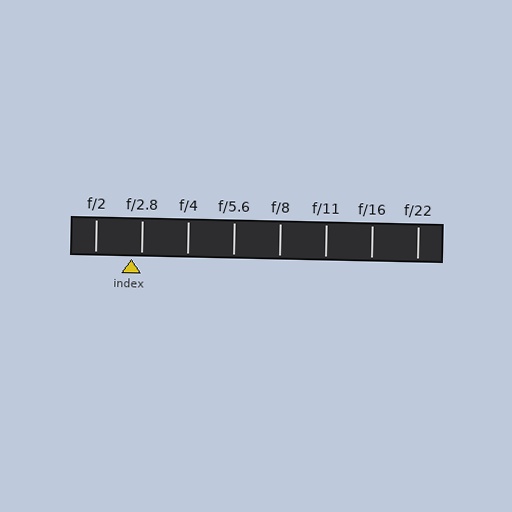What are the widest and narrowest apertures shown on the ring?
The widest aperture shown is f/2 and the narrowest is f/22.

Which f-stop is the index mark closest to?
The index mark is closest to f/2.8.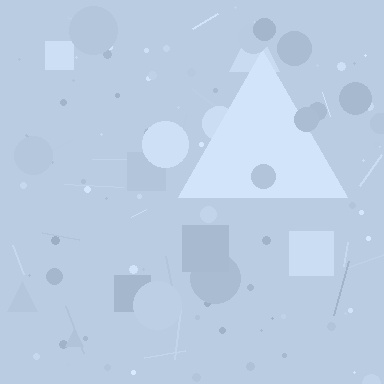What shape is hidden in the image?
A triangle is hidden in the image.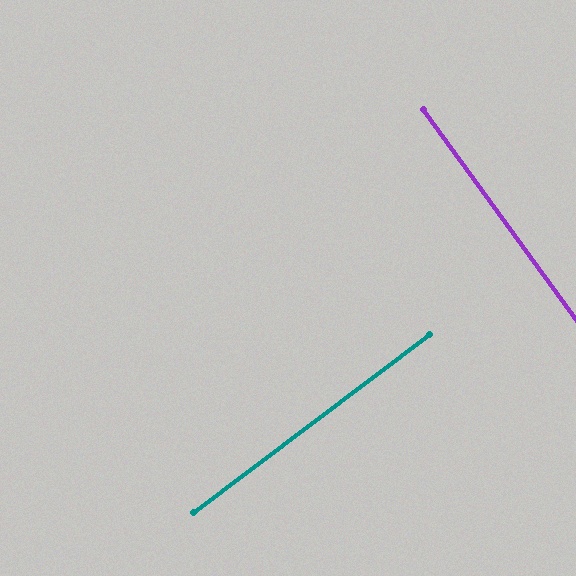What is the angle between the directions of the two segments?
Approximately 89 degrees.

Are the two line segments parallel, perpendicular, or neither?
Perpendicular — they meet at approximately 89°.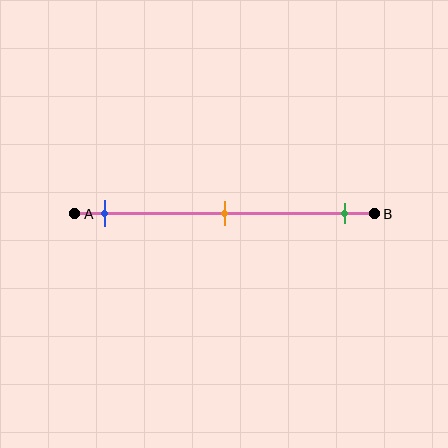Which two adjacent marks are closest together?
The blue and orange marks are the closest adjacent pair.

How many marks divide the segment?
There are 3 marks dividing the segment.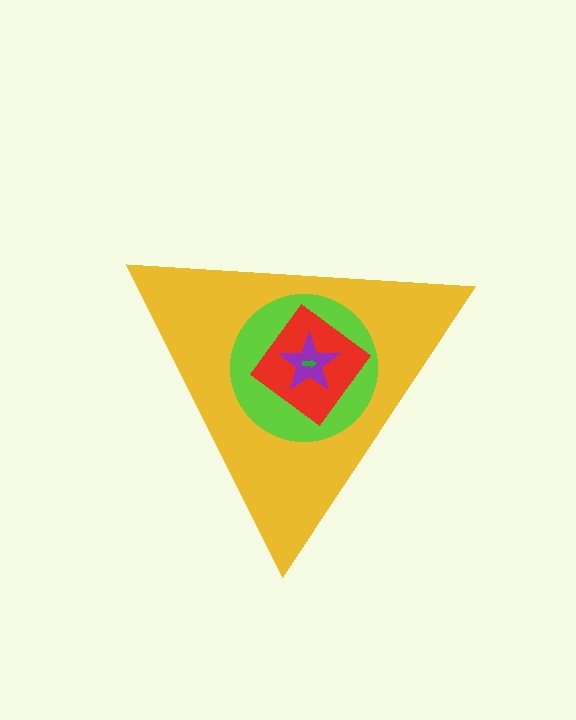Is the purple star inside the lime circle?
Yes.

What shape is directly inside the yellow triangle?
The lime circle.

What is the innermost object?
The green arrow.